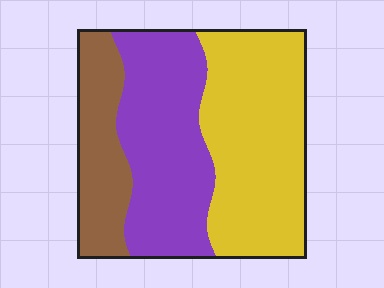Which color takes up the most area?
Yellow, at roughly 45%.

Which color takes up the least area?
Brown, at roughly 20%.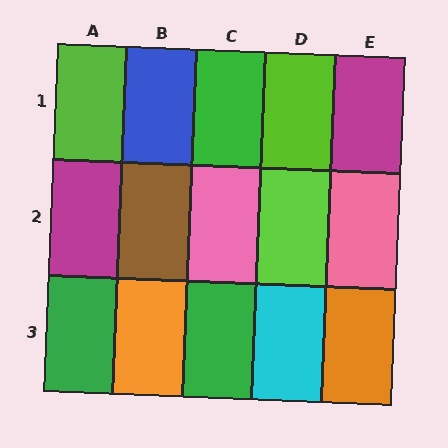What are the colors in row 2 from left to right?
Magenta, brown, pink, lime, pink.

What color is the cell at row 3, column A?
Green.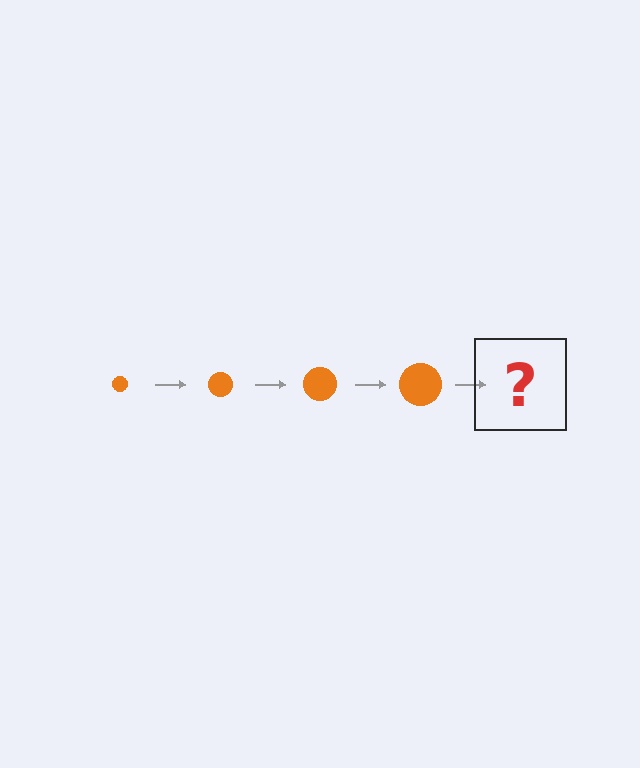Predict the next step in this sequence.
The next step is an orange circle, larger than the previous one.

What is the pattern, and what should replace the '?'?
The pattern is that the circle gets progressively larger each step. The '?' should be an orange circle, larger than the previous one.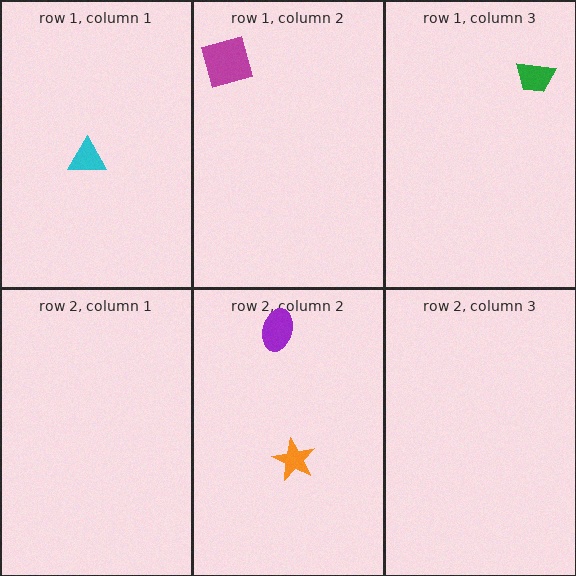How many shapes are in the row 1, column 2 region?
1.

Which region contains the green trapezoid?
The row 1, column 3 region.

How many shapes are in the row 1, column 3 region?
1.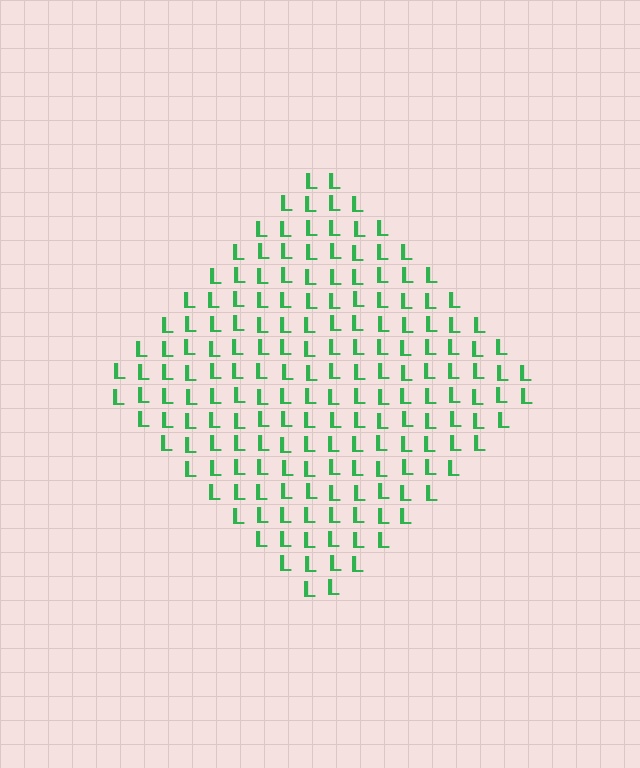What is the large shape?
The large shape is a diamond.